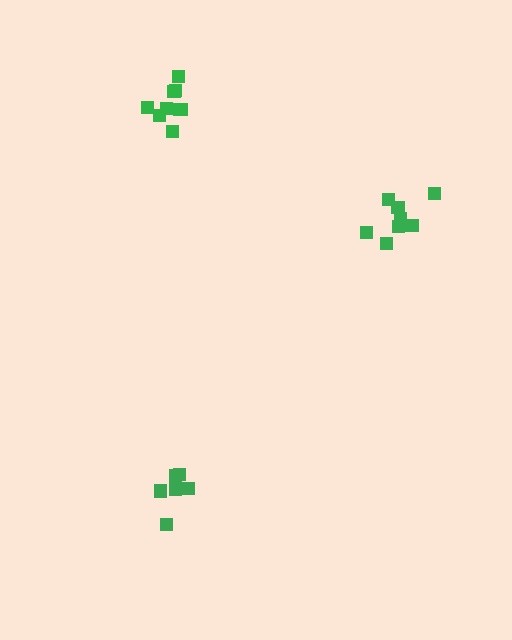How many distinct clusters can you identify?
There are 3 distinct clusters.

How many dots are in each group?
Group 1: 9 dots, Group 2: 8 dots, Group 3: 6 dots (23 total).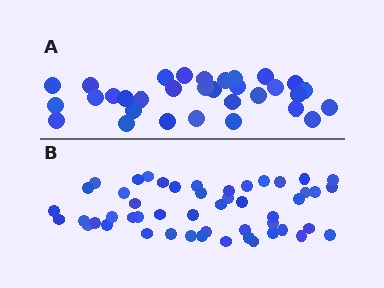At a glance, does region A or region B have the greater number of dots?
Region B (the bottom region) has more dots.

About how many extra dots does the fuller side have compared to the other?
Region B has approximately 20 more dots than region A.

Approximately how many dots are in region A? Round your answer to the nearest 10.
About 30 dots. (The exact count is 32, which rounds to 30.)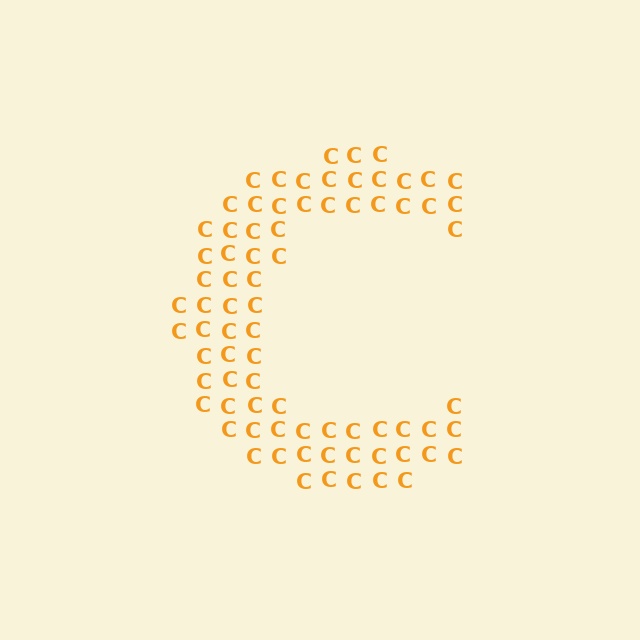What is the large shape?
The large shape is the letter C.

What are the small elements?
The small elements are letter C's.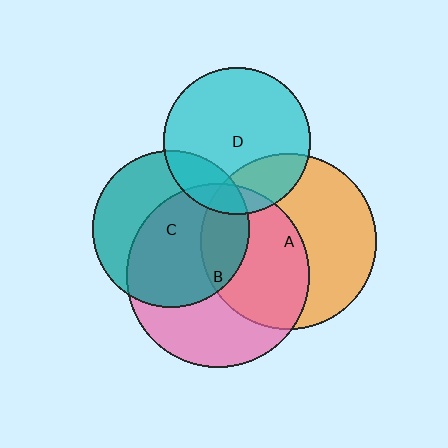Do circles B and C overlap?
Yes.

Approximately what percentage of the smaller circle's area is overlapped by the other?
Approximately 60%.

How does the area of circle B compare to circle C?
Approximately 1.4 times.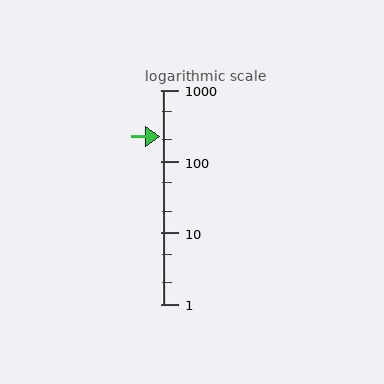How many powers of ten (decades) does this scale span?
The scale spans 3 decades, from 1 to 1000.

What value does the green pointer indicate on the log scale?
The pointer indicates approximately 220.